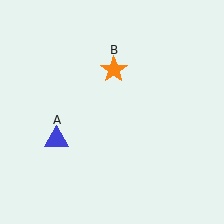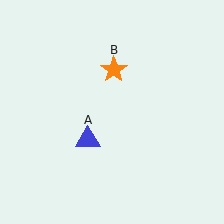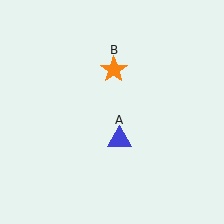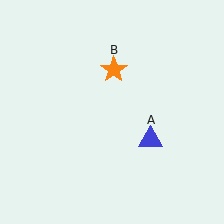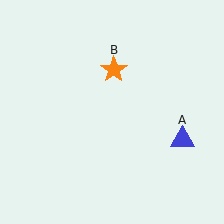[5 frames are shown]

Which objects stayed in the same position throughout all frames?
Orange star (object B) remained stationary.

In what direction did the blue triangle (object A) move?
The blue triangle (object A) moved right.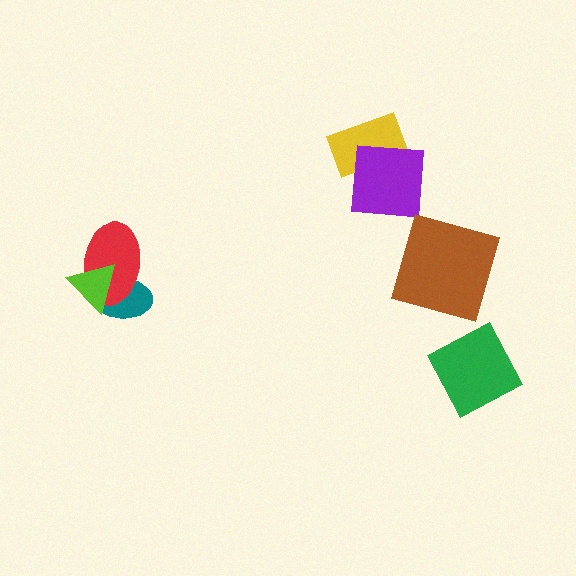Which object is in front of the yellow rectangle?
The purple square is in front of the yellow rectangle.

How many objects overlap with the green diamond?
0 objects overlap with the green diamond.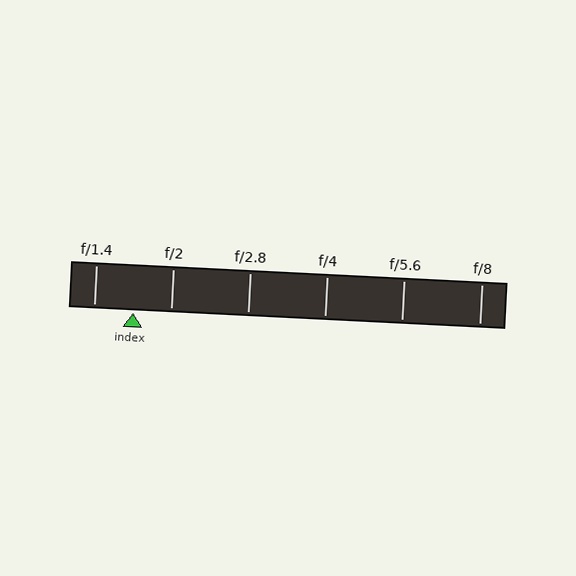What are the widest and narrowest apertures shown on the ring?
The widest aperture shown is f/1.4 and the narrowest is f/8.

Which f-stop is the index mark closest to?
The index mark is closest to f/2.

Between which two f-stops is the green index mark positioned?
The index mark is between f/1.4 and f/2.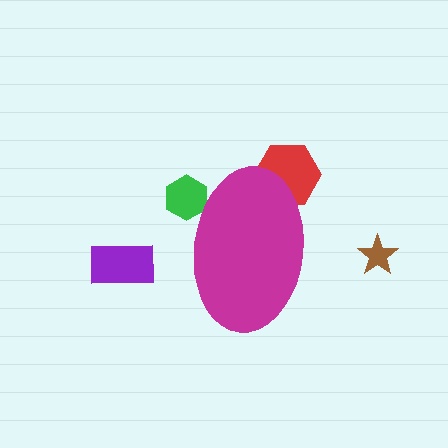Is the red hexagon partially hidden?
Yes, the red hexagon is partially hidden behind the magenta ellipse.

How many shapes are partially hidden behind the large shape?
2 shapes are partially hidden.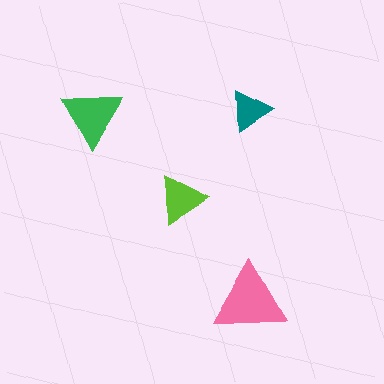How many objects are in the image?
There are 4 objects in the image.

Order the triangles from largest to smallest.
the pink one, the green one, the lime one, the teal one.